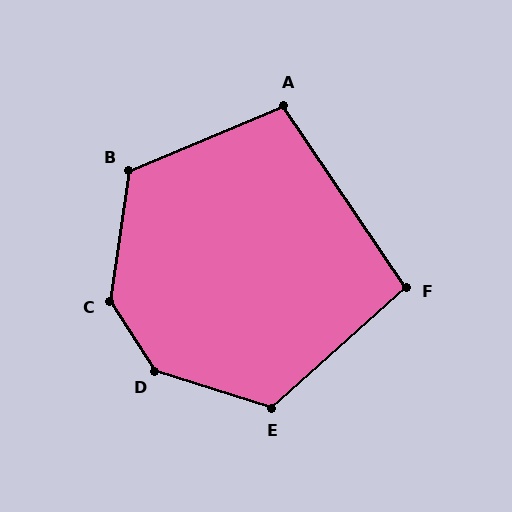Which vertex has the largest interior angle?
D, at approximately 141 degrees.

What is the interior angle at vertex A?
Approximately 101 degrees (obtuse).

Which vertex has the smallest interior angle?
F, at approximately 98 degrees.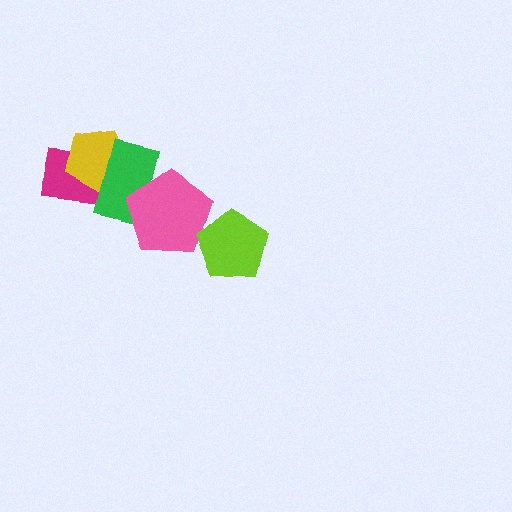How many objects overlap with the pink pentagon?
2 objects overlap with the pink pentagon.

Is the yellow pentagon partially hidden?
Yes, it is partially covered by another shape.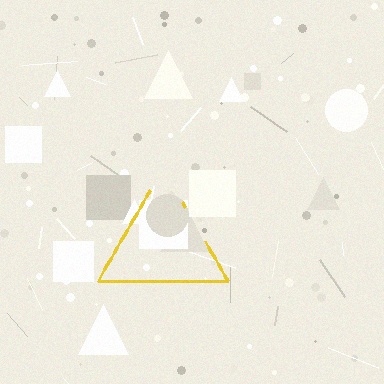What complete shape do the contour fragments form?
The contour fragments form a triangle.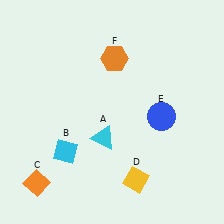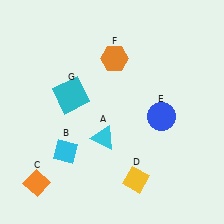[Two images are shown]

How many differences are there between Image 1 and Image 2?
There is 1 difference between the two images.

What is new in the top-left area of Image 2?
A cyan square (G) was added in the top-left area of Image 2.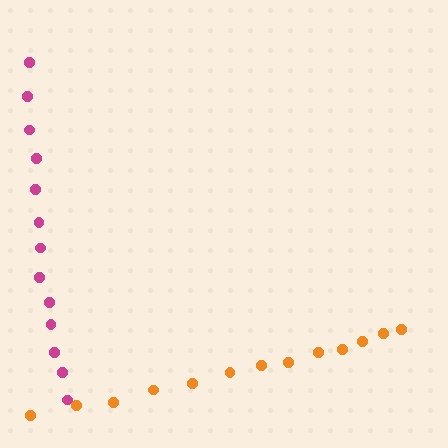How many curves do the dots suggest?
There are 2 distinct paths.